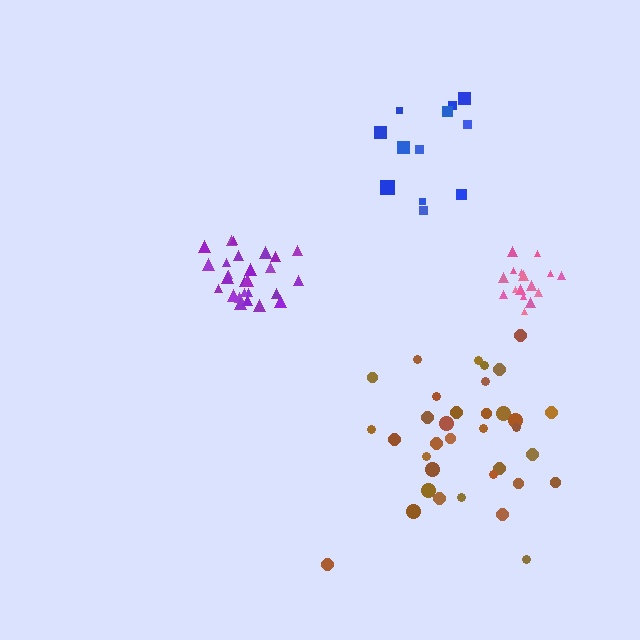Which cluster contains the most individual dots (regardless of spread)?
Brown (35).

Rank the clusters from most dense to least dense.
purple, pink, brown, blue.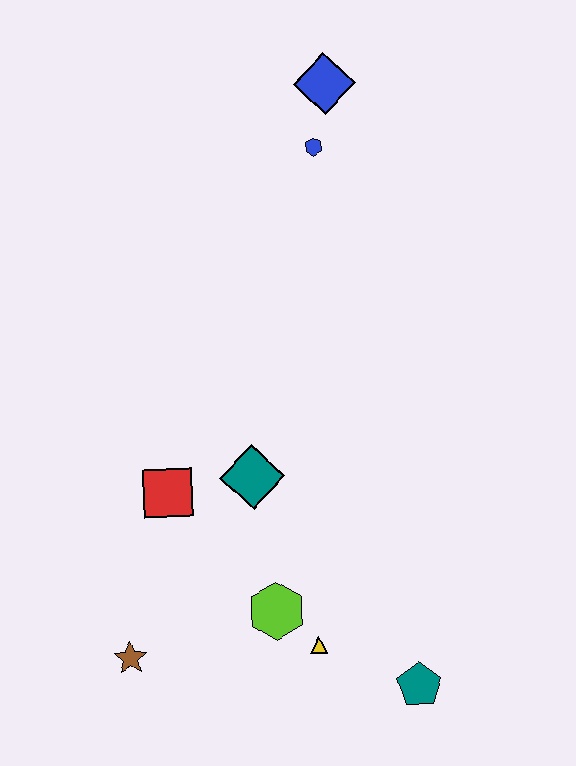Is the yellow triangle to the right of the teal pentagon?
No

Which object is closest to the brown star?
The lime hexagon is closest to the brown star.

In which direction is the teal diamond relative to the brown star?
The teal diamond is above the brown star.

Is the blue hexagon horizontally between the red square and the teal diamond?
No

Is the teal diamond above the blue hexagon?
No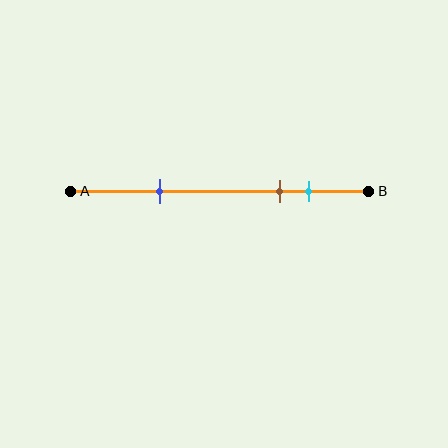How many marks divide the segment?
There are 3 marks dividing the segment.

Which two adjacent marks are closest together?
The brown and cyan marks are the closest adjacent pair.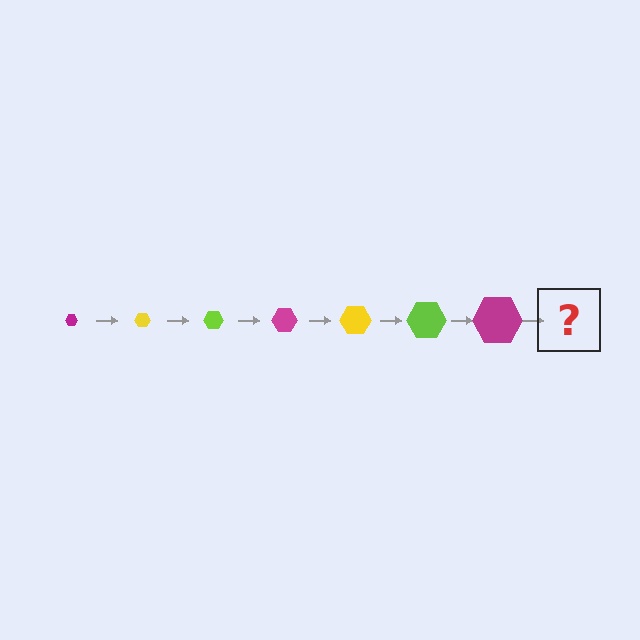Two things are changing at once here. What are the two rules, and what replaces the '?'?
The two rules are that the hexagon grows larger each step and the color cycles through magenta, yellow, and lime. The '?' should be a yellow hexagon, larger than the previous one.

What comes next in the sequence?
The next element should be a yellow hexagon, larger than the previous one.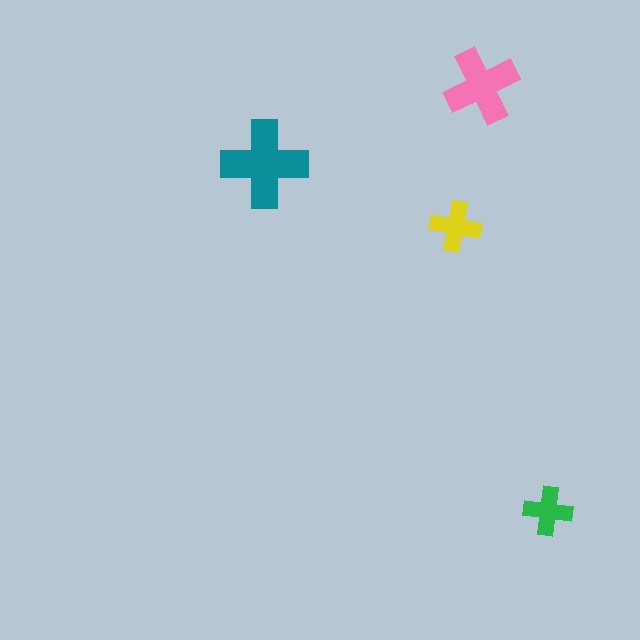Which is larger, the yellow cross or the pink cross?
The pink one.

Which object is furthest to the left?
The teal cross is leftmost.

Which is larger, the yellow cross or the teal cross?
The teal one.